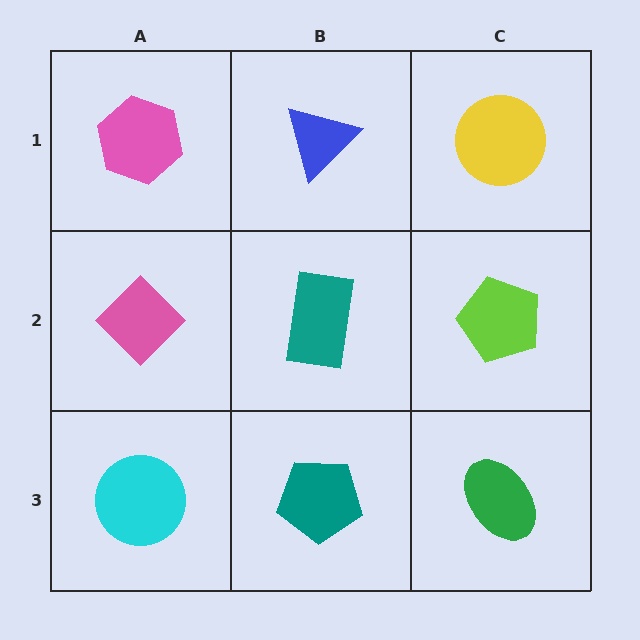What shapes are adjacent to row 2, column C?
A yellow circle (row 1, column C), a green ellipse (row 3, column C), a teal rectangle (row 2, column B).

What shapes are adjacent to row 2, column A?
A pink hexagon (row 1, column A), a cyan circle (row 3, column A), a teal rectangle (row 2, column B).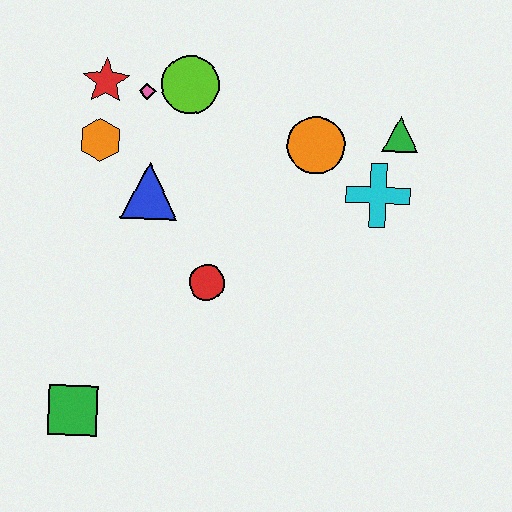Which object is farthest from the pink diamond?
The green square is farthest from the pink diamond.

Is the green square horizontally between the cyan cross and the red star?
No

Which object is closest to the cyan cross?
The green triangle is closest to the cyan cross.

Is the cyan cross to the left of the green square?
No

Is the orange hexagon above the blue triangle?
Yes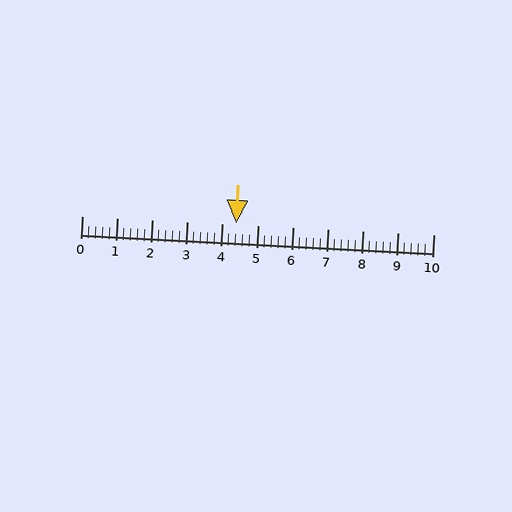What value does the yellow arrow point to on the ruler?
The yellow arrow points to approximately 4.4.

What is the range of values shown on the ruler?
The ruler shows values from 0 to 10.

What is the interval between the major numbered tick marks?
The major tick marks are spaced 1 units apart.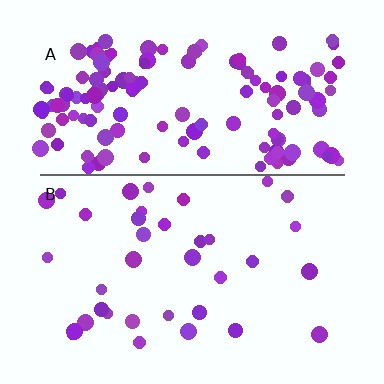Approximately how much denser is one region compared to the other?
Approximately 4.0× — region A over region B.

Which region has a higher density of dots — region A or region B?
A (the top).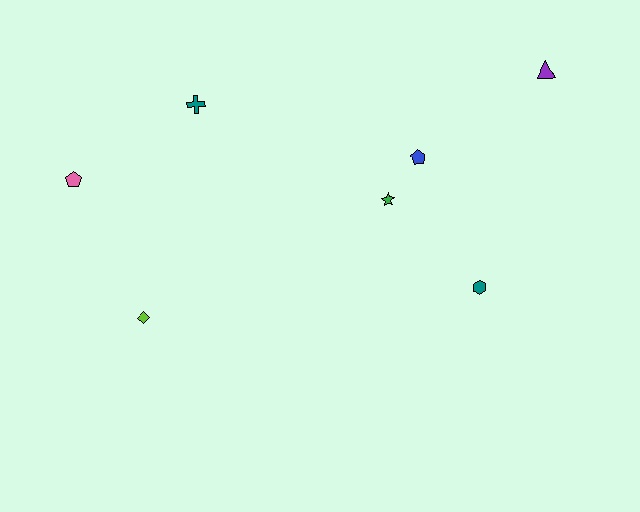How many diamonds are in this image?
There is 1 diamond.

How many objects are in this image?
There are 7 objects.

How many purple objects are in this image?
There is 1 purple object.